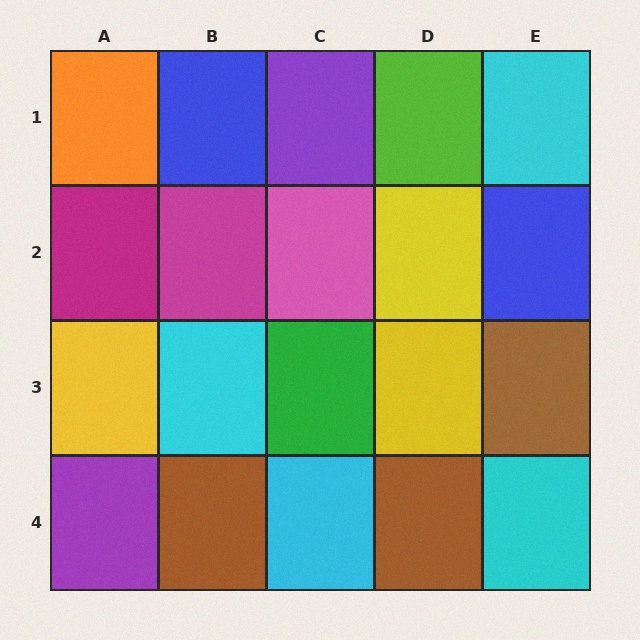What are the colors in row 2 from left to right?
Magenta, magenta, pink, yellow, blue.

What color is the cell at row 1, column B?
Blue.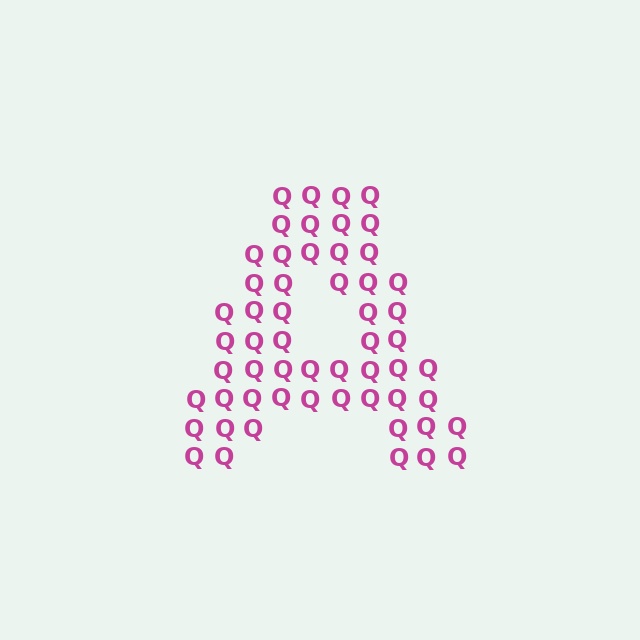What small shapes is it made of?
It is made of small letter Q's.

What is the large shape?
The large shape is the letter A.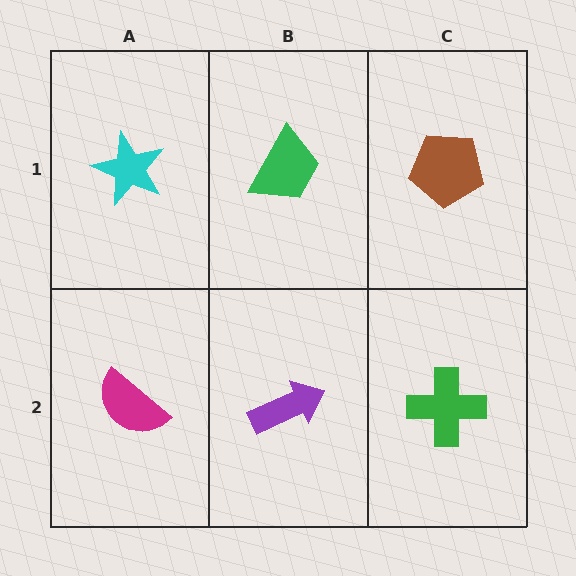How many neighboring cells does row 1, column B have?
3.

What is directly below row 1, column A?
A magenta semicircle.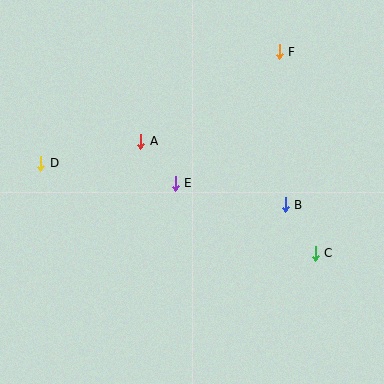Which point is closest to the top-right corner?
Point F is closest to the top-right corner.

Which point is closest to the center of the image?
Point E at (175, 183) is closest to the center.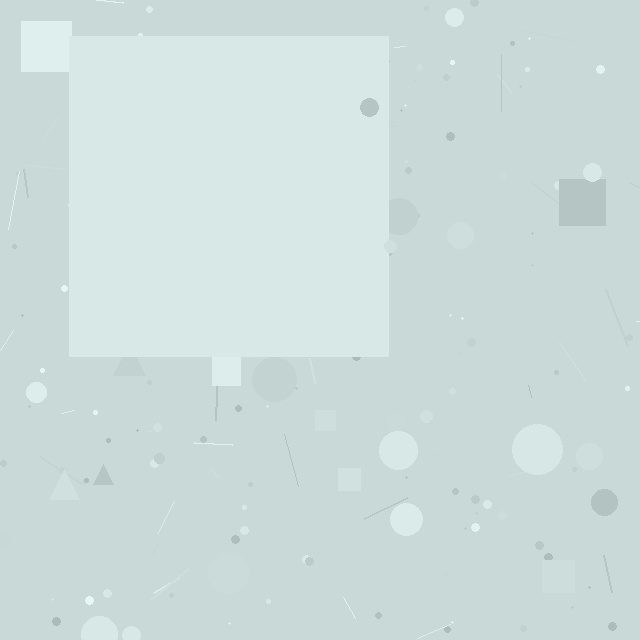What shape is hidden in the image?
A square is hidden in the image.